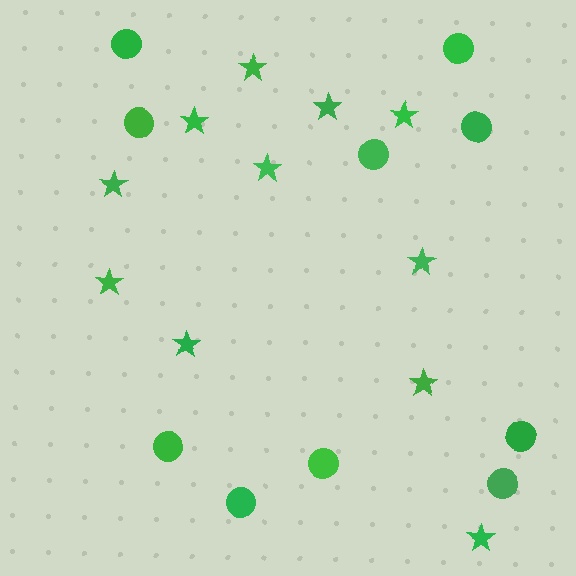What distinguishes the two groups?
There are 2 groups: one group of circles (10) and one group of stars (11).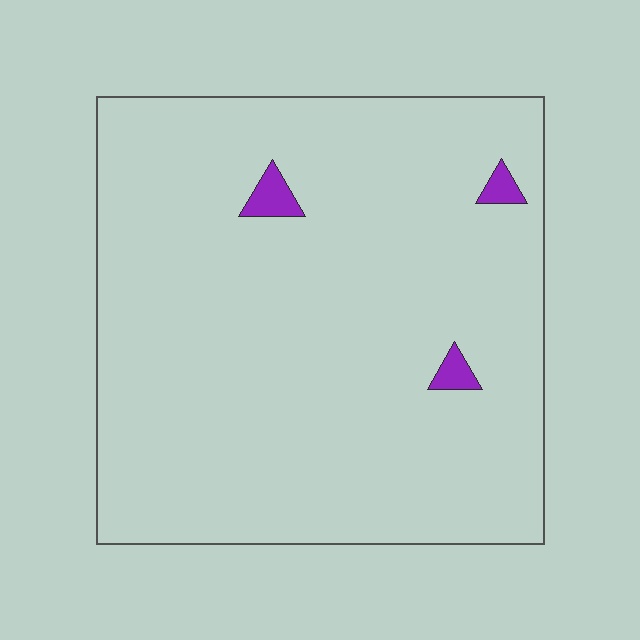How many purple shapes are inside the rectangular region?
3.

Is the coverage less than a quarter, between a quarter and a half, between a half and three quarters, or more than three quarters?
Less than a quarter.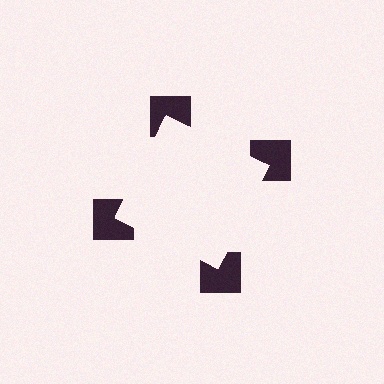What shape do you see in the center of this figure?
An illusory square — its edges are inferred from the aligned wedge cuts in the notched squares, not physically drawn.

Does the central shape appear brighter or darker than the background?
It typically appears slightly brighter than the background, even though no actual brightness change is drawn.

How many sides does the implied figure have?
4 sides.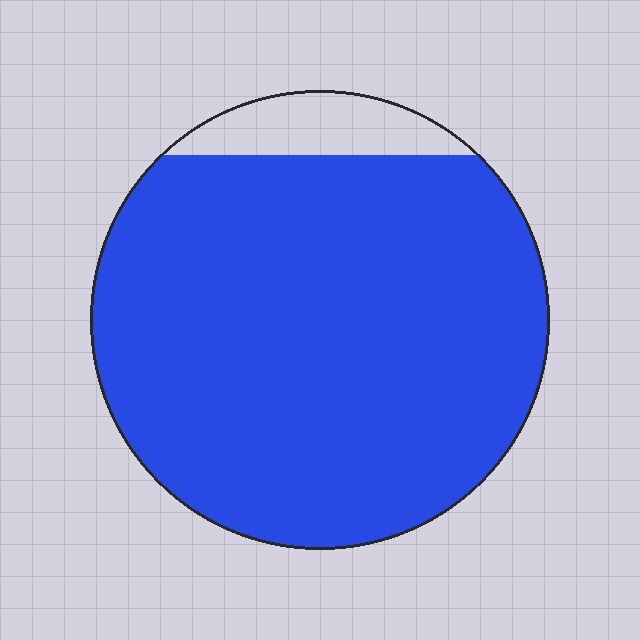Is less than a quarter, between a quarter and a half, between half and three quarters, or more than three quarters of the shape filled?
More than three quarters.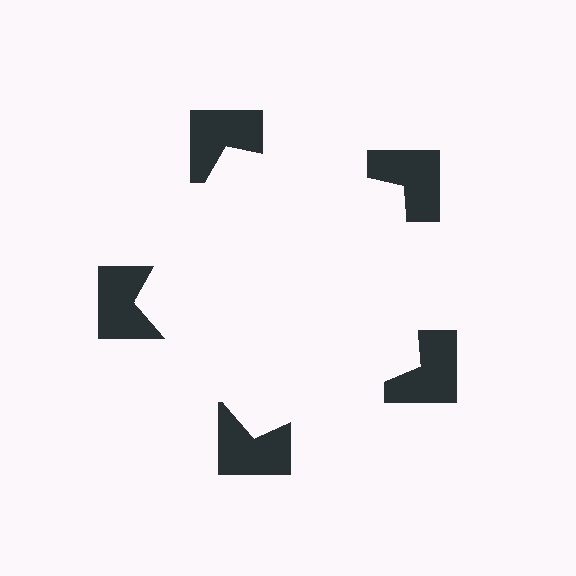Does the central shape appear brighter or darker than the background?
It typically appears slightly brighter than the background, even though no actual brightness change is drawn.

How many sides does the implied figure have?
5 sides.